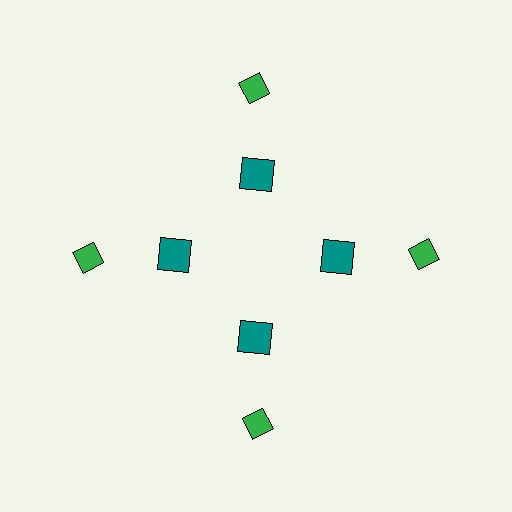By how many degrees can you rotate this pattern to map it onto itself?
The pattern maps onto itself every 90 degrees of rotation.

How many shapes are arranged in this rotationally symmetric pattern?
There are 8 shapes, arranged in 4 groups of 2.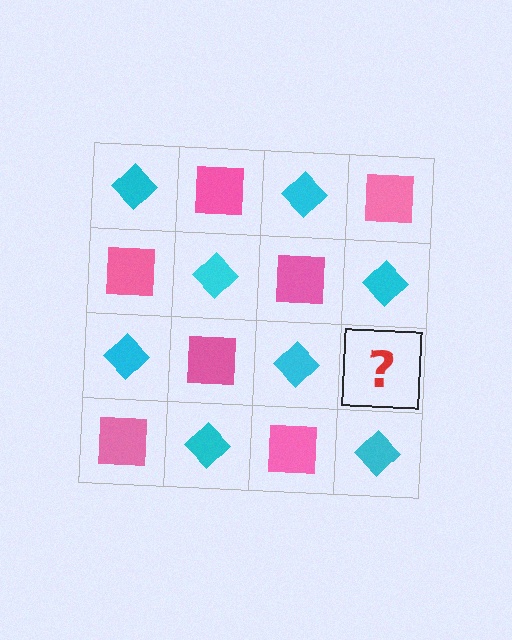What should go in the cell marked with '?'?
The missing cell should contain a pink square.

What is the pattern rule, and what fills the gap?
The rule is that it alternates cyan diamond and pink square in a checkerboard pattern. The gap should be filled with a pink square.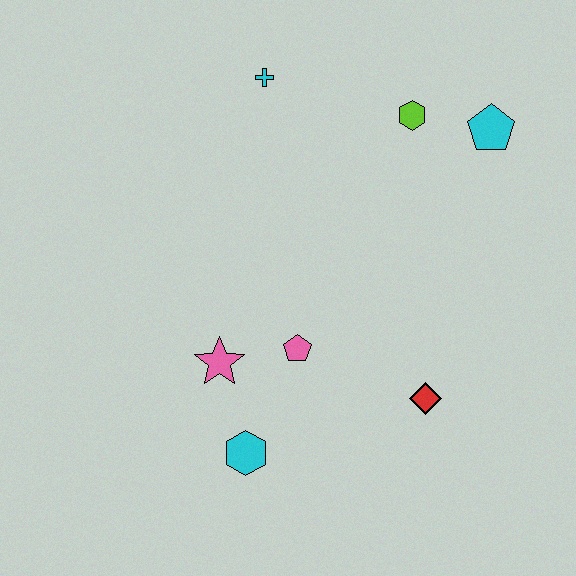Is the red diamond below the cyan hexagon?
No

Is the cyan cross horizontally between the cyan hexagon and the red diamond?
Yes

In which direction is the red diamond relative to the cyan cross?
The red diamond is below the cyan cross.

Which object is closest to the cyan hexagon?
The pink star is closest to the cyan hexagon.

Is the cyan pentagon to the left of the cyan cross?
No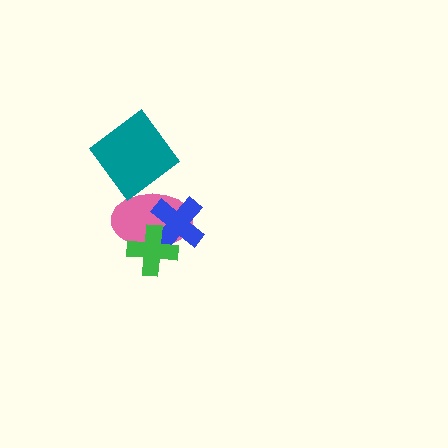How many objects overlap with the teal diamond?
0 objects overlap with the teal diamond.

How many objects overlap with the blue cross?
2 objects overlap with the blue cross.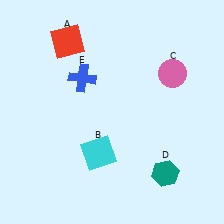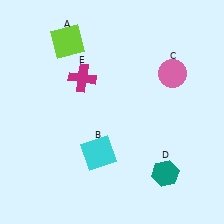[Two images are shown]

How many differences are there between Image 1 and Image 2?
There are 2 differences between the two images.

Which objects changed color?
A changed from red to lime. E changed from blue to magenta.